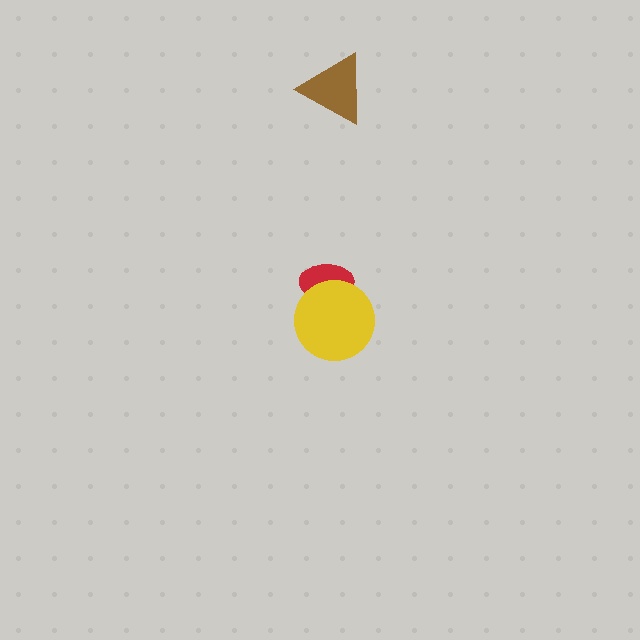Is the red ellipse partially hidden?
Yes, it is partially covered by another shape.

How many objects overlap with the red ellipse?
1 object overlaps with the red ellipse.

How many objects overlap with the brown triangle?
0 objects overlap with the brown triangle.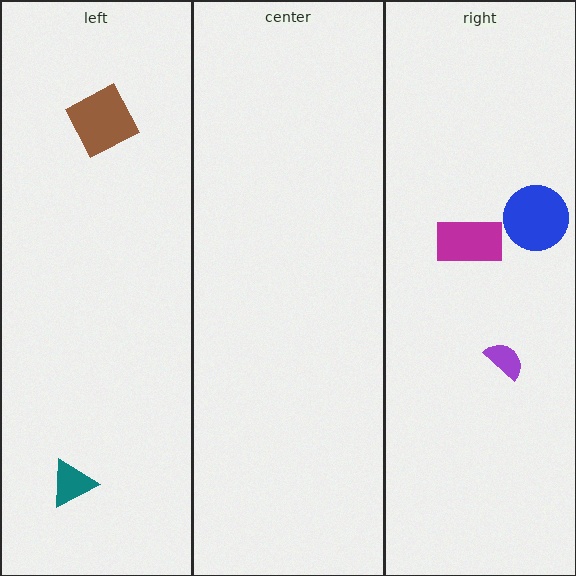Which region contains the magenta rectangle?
The right region.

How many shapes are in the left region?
2.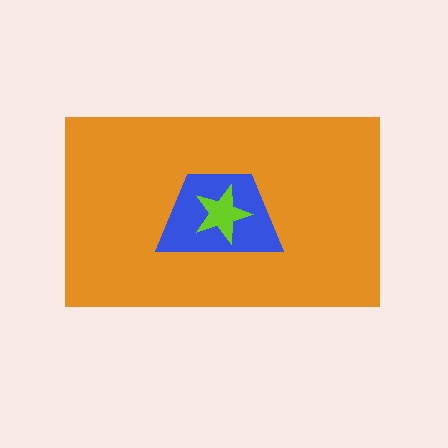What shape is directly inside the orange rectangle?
The blue trapezoid.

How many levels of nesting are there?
3.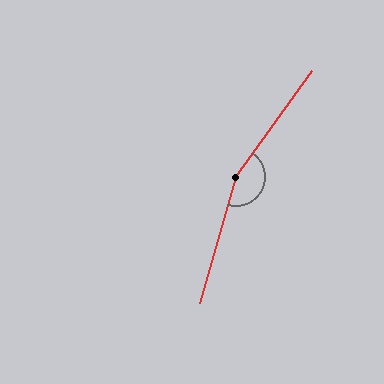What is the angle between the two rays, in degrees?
Approximately 160 degrees.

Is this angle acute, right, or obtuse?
It is obtuse.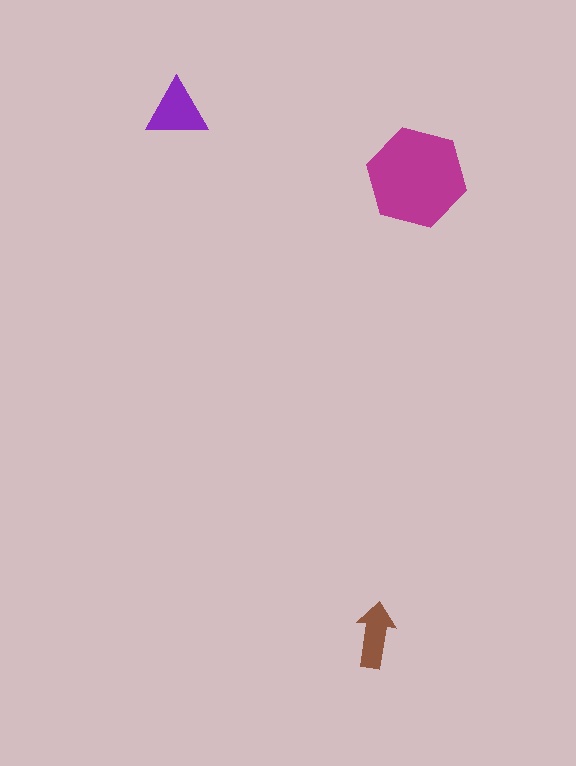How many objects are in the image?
There are 3 objects in the image.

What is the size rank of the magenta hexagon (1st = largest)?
1st.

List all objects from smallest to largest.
The brown arrow, the purple triangle, the magenta hexagon.